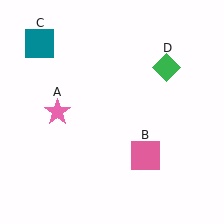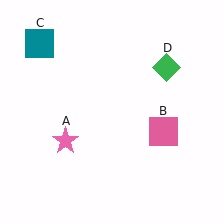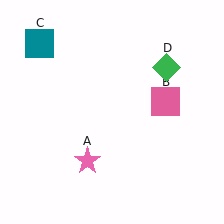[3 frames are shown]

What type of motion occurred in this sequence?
The pink star (object A), pink square (object B) rotated counterclockwise around the center of the scene.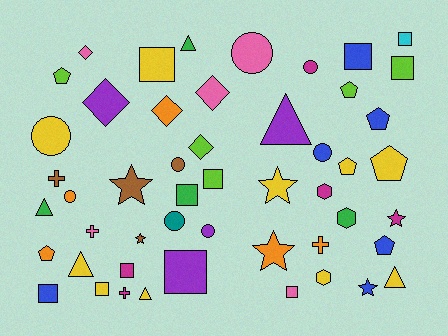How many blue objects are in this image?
There are 6 blue objects.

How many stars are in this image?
There are 6 stars.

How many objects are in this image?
There are 50 objects.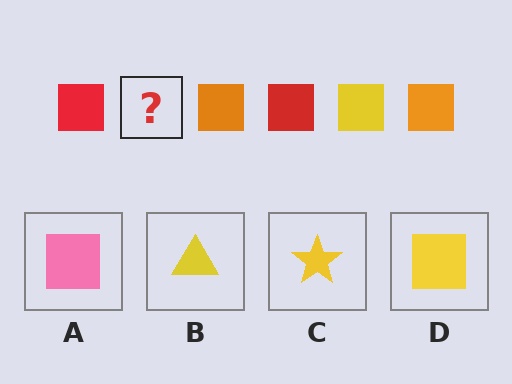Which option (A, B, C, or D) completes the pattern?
D.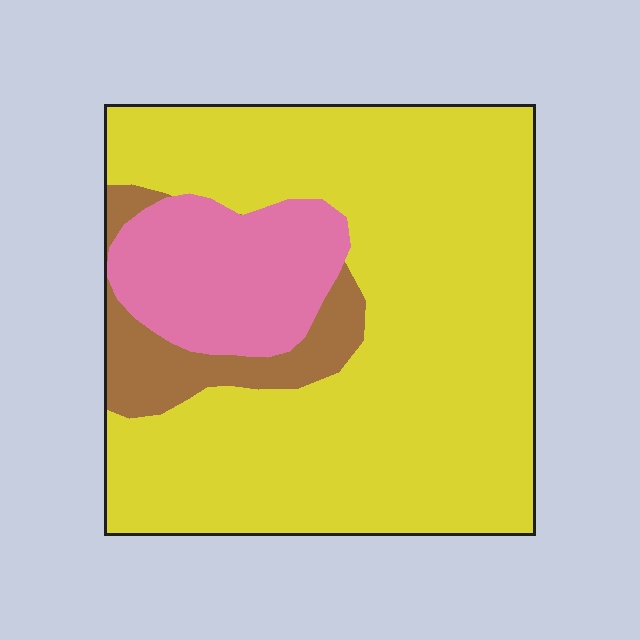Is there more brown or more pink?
Pink.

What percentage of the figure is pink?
Pink takes up about one sixth (1/6) of the figure.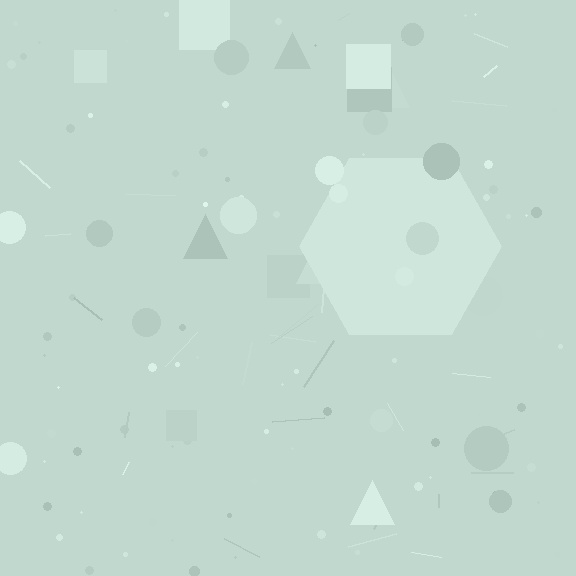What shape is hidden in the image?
A hexagon is hidden in the image.